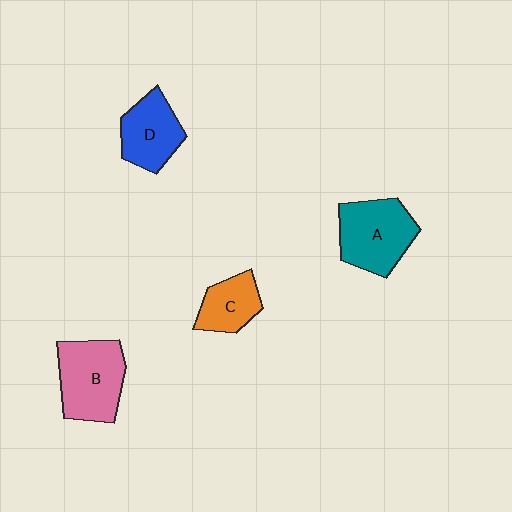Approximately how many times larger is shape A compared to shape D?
Approximately 1.3 times.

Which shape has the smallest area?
Shape C (orange).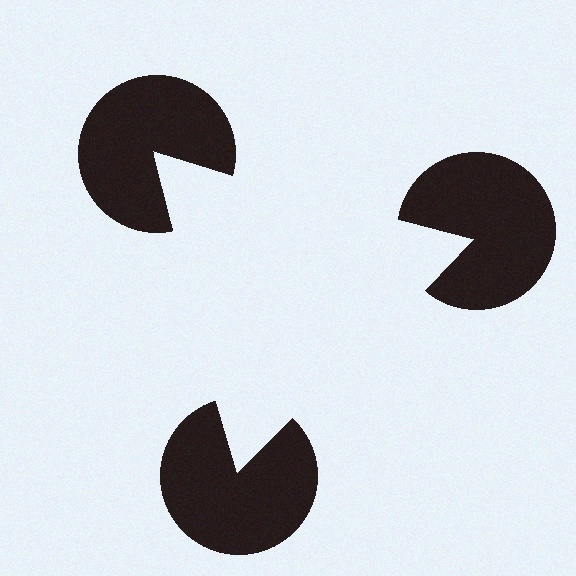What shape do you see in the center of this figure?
An illusory triangle — its edges are inferred from the aligned wedge cuts in the pac-man discs, not physically drawn.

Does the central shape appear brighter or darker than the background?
It typically appears slightly brighter than the background, even though no actual brightness change is drawn.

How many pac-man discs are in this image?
There are 3 — one at each vertex of the illusory triangle.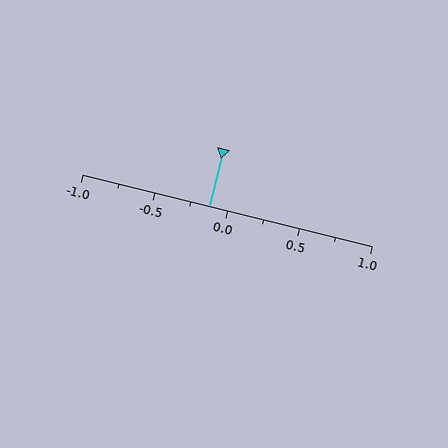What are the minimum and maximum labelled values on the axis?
The axis runs from -1.0 to 1.0.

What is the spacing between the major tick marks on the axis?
The major ticks are spaced 0.5 apart.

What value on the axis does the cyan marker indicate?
The marker indicates approximately -0.12.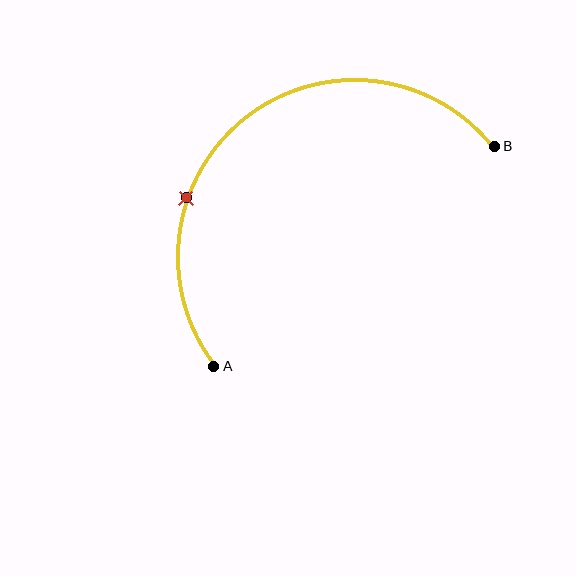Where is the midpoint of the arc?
The arc midpoint is the point on the curve farthest from the straight line joining A and B. It sits above and to the left of that line.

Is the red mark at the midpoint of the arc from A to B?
No. The red mark lies on the arc but is closer to endpoint A. The arc midpoint would be at the point on the curve equidistant along the arc from both A and B.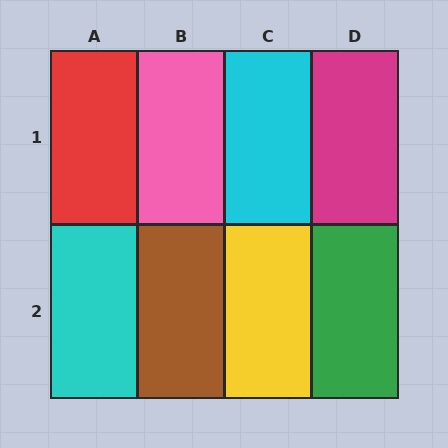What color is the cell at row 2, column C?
Yellow.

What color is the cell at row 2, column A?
Cyan.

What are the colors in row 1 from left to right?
Red, pink, cyan, magenta.